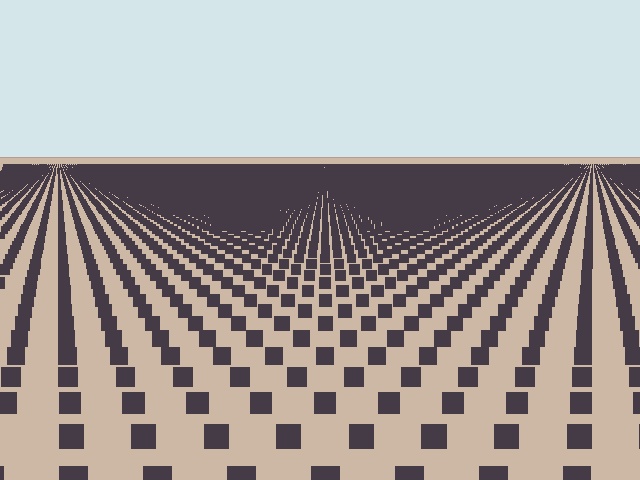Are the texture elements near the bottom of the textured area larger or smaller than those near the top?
Larger. Near the bottom, elements are closer to the viewer and appear at a bigger on-screen size.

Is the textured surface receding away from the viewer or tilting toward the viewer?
The surface is receding away from the viewer. Texture elements get smaller and denser toward the top.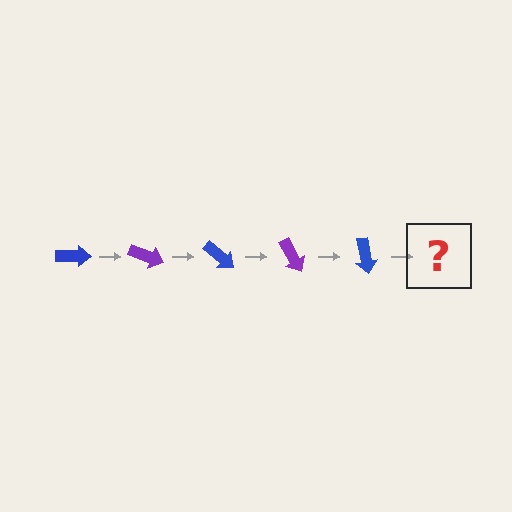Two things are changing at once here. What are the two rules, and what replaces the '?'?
The two rules are that it rotates 20 degrees each step and the color cycles through blue and purple. The '?' should be a purple arrow, rotated 100 degrees from the start.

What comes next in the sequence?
The next element should be a purple arrow, rotated 100 degrees from the start.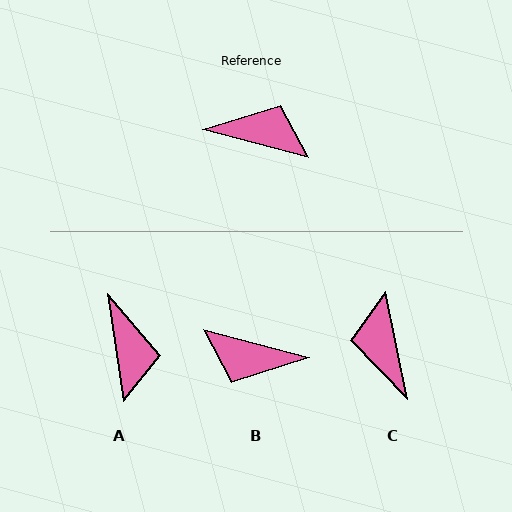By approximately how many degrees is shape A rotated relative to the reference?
Approximately 67 degrees clockwise.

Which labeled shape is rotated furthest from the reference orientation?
B, about 180 degrees away.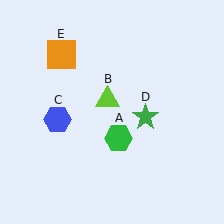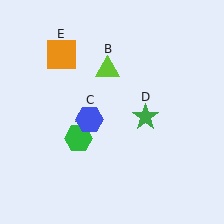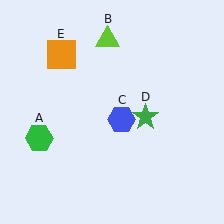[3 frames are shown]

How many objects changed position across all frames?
3 objects changed position: green hexagon (object A), lime triangle (object B), blue hexagon (object C).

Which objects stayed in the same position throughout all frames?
Green star (object D) and orange square (object E) remained stationary.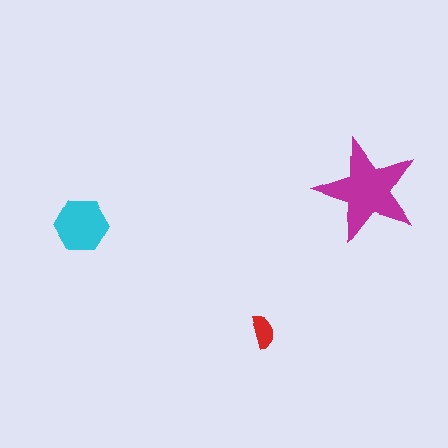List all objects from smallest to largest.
The red semicircle, the cyan hexagon, the magenta star.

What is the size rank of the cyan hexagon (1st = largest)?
2nd.